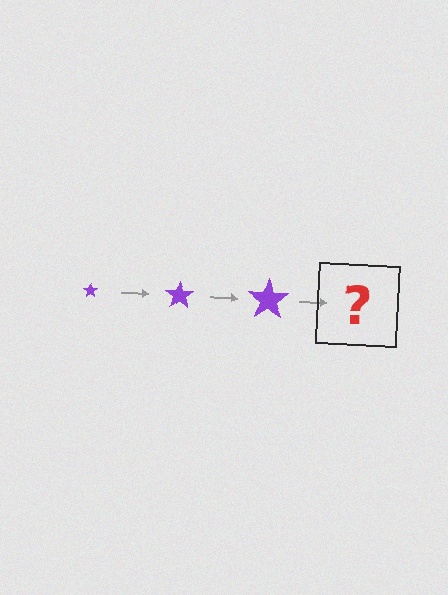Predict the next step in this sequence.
The next step is a purple star, larger than the previous one.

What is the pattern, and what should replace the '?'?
The pattern is that the star gets progressively larger each step. The '?' should be a purple star, larger than the previous one.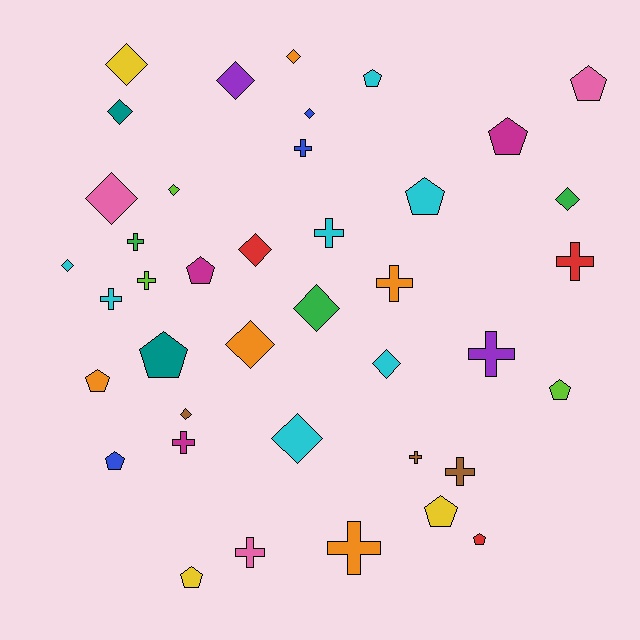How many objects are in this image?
There are 40 objects.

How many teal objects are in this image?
There are 2 teal objects.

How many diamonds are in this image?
There are 15 diamonds.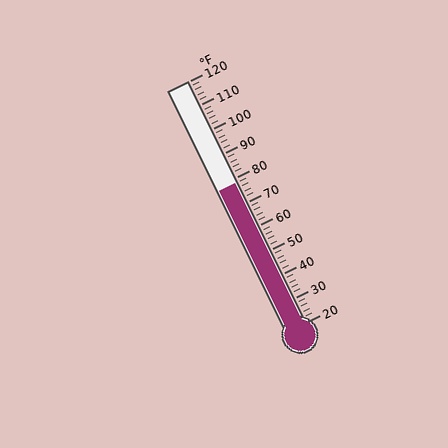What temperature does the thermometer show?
The thermometer shows approximately 78°F.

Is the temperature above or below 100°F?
The temperature is below 100°F.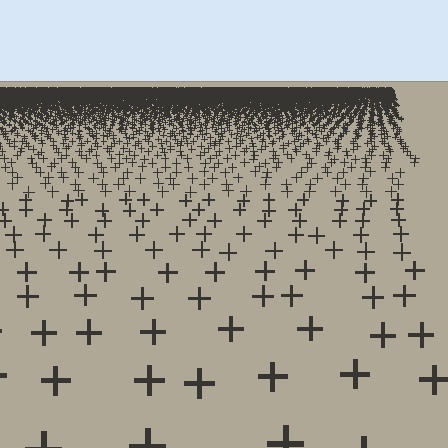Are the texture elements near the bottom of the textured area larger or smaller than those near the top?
Larger. Near the bottom, elements are closer to the viewer and appear at a bigger on-screen size.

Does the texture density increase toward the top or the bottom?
Density increases toward the top.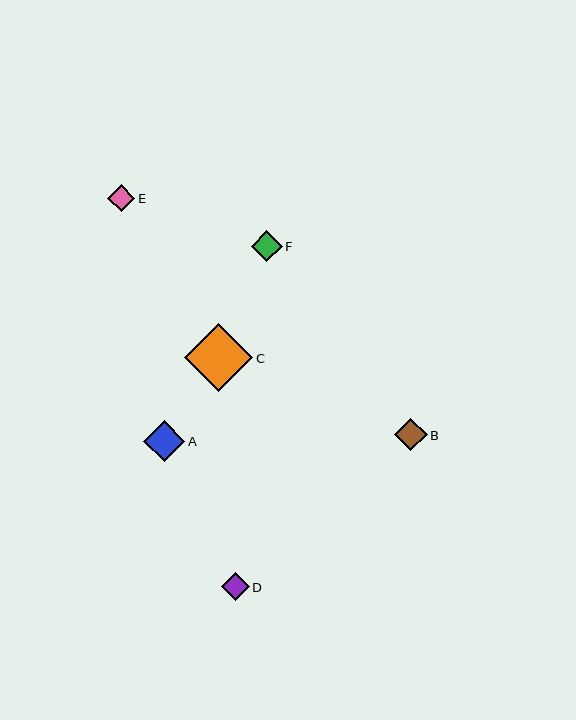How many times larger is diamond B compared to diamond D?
Diamond B is approximately 1.2 times the size of diamond D.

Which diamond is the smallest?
Diamond E is the smallest with a size of approximately 27 pixels.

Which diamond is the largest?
Diamond C is the largest with a size of approximately 68 pixels.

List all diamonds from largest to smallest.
From largest to smallest: C, A, B, F, D, E.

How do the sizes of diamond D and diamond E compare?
Diamond D and diamond E are approximately the same size.